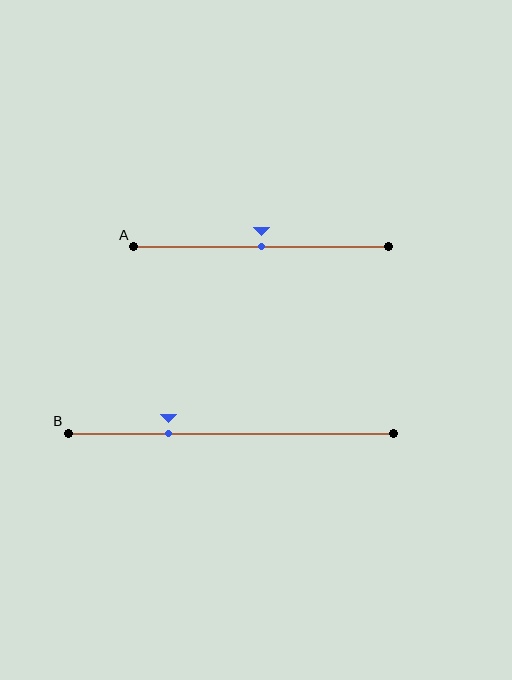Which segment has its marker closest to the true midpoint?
Segment A has its marker closest to the true midpoint.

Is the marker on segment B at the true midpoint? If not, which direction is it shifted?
No, the marker on segment B is shifted to the left by about 19% of the segment length.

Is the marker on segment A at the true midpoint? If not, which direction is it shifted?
Yes, the marker on segment A is at the true midpoint.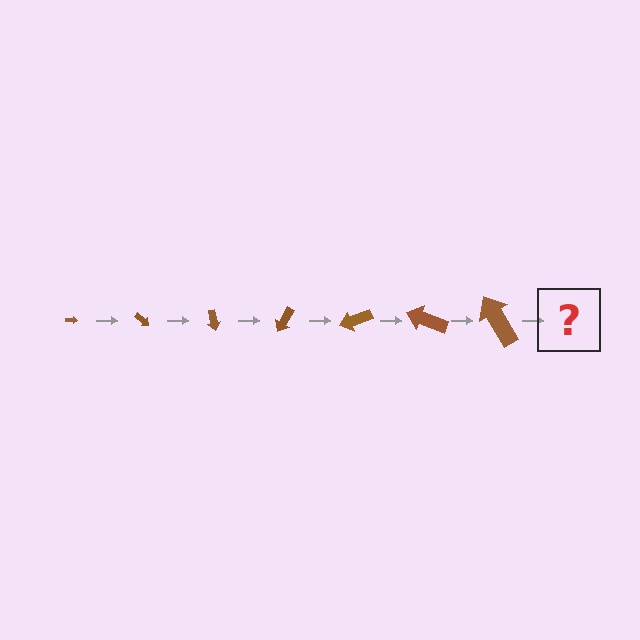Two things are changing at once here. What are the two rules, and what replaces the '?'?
The two rules are that the arrow grows larger each step and it rotates 40 degrees each step. The '?' should be an arrow, larger than the previous one and rotated 280 degrees from the start.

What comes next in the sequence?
The next element should be an arrow, larger than the previous one and rotated 280 degrees from the start.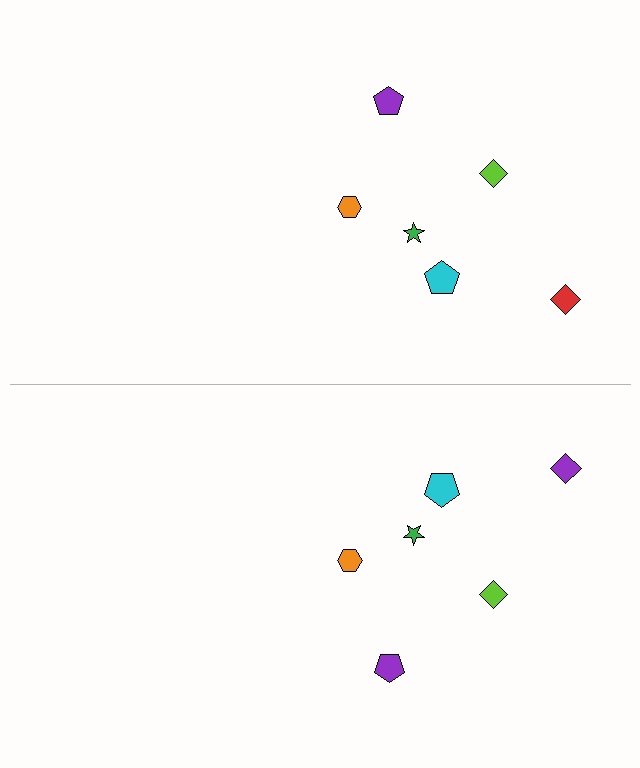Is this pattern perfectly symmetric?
No, the pattern is not perfectly symmetric. The purple diamond on the bottom side breaks the symmetry — its mirror counterpart is red.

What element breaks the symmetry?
The purple diamond on the bottom side breaks the symmetry — its mirror counterpart is red.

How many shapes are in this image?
There are 12 shapes in this image.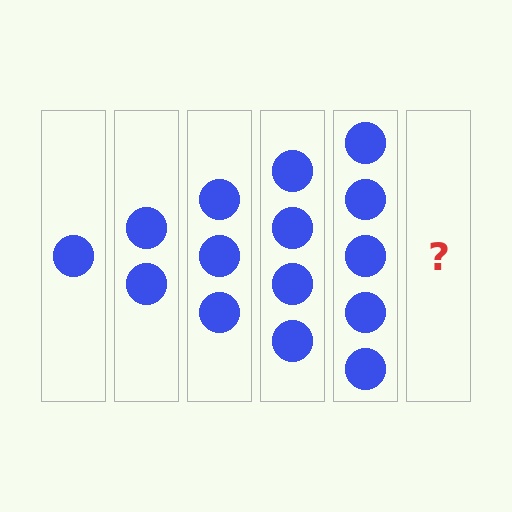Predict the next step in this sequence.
The next step is 6 circles.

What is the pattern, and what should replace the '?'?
The pattern is that each step adds one more circle. The '?' should be 6 circles.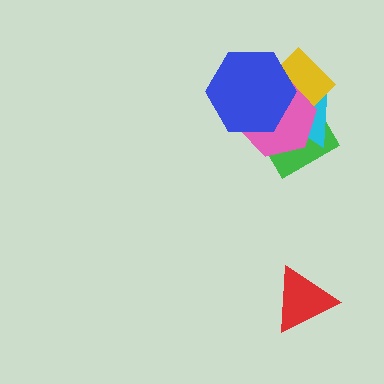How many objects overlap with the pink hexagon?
4 objects overlap with the pink hexagon.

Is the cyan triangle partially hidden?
Yes, it is partially covered by another shape.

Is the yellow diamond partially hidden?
Yes, it is partially covered by another shape.